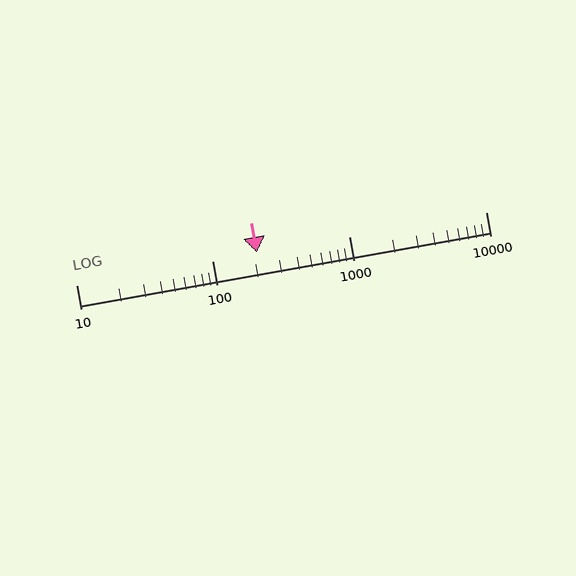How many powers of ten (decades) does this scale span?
The scale spans 3 decades, from 10 to 10000.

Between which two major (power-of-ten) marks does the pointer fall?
The pointer is between 100 and 1000.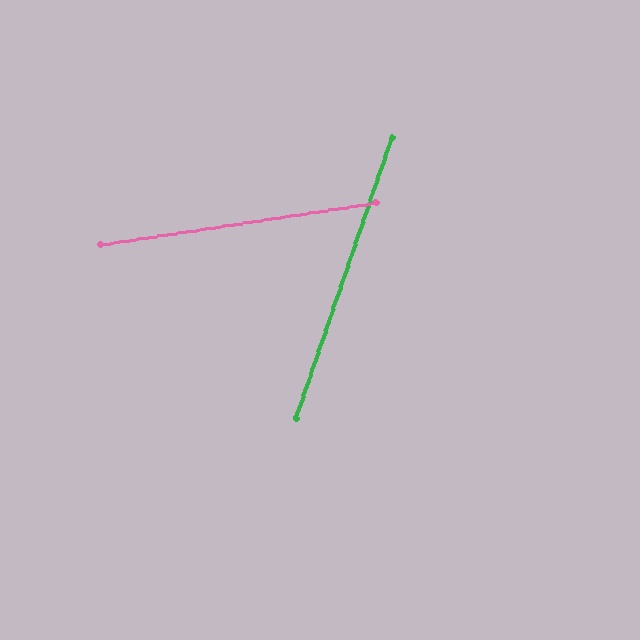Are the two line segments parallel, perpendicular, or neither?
Neither parallel nor perpendicular — they differ by about 63°.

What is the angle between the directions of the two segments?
Approximately 63 degrees.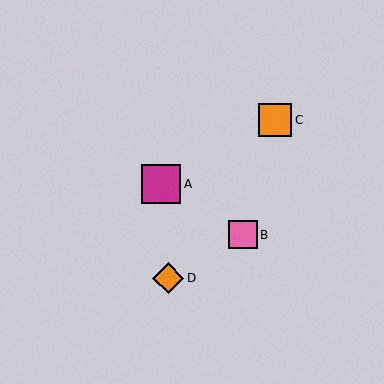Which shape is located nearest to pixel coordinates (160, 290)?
The orange diamond (labeled D) at (168, 278) is nearest to that location.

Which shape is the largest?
The magenta square (labeled A) is the largest.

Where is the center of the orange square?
The center of the orange square is at (275, 120).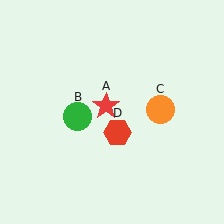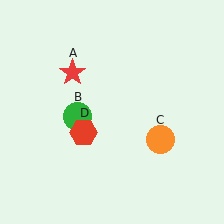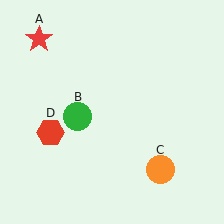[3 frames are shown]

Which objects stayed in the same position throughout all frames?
Green circle (object B) remained stationary.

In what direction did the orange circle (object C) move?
The orange circle (object C) moved down.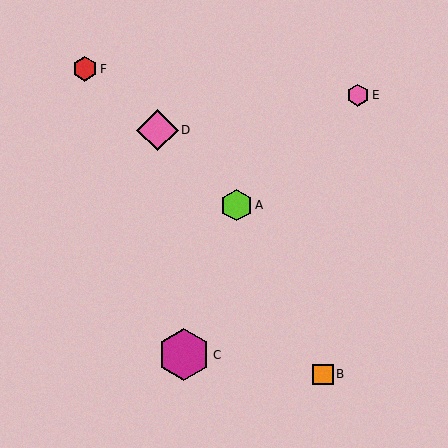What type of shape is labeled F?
Shape F is a red hexagon.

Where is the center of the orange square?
The center of the orange square is at (323, 375).